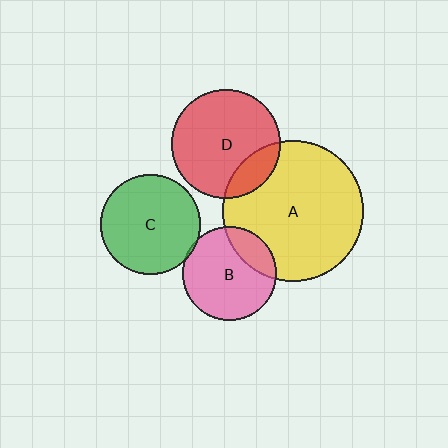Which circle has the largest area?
Circle A (yellow).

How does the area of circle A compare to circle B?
Approximately 2.2 times.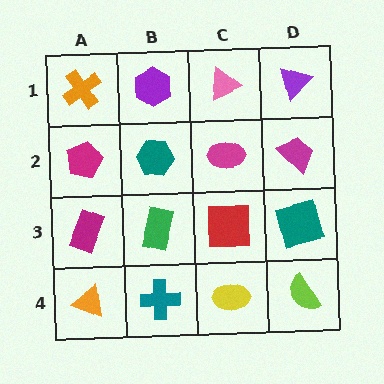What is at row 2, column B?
A teal hexagon.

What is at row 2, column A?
A magenta pentagon.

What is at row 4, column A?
An orange triangle.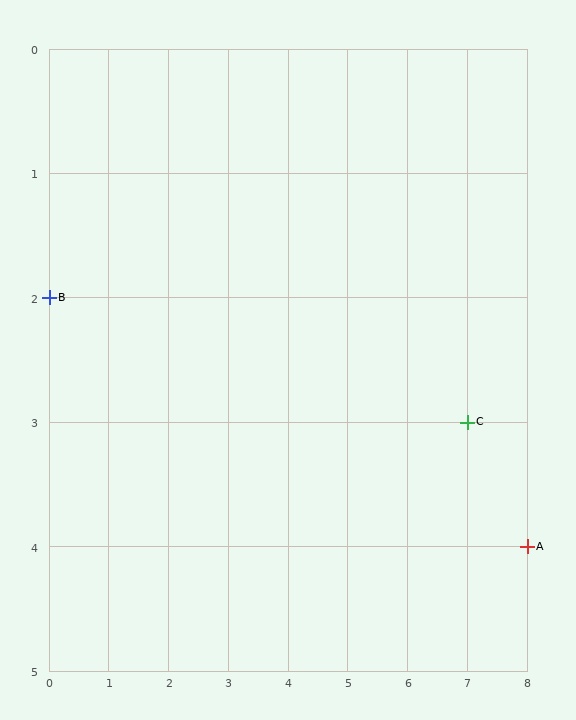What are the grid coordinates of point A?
Point A is at grid coordinates (8, 4).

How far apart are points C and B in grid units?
Points C and B are 7 columns and 1 row apart (about 7.1 grid units diagonally).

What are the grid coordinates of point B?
Point B is at grid coordinates (0, 2).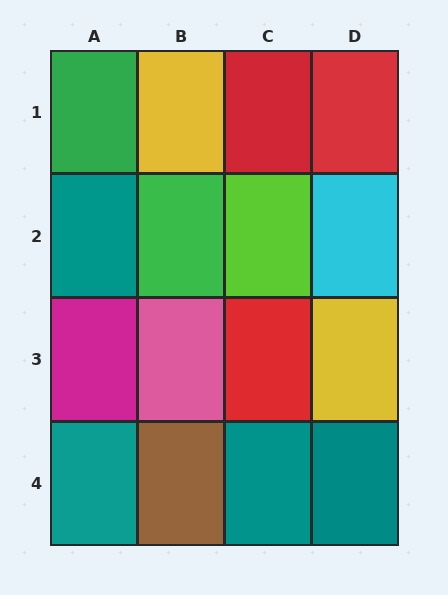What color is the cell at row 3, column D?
Yellow.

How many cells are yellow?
2 cells are yellow.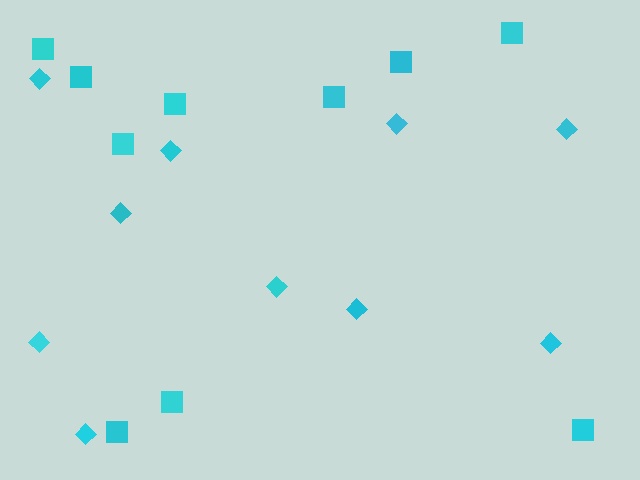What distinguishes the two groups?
There are 2 groups: one group of diamonds (10) and one group of squares (10).